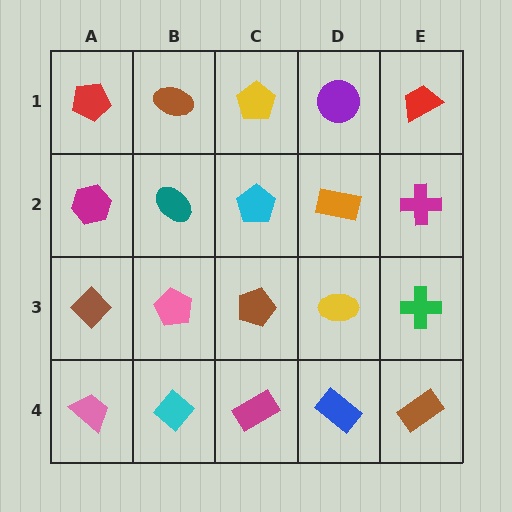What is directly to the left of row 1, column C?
A brown ellipse.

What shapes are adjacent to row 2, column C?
A yellow pentagon (row 1, column C), a brown pentagon (row 3, column C), a teal ellipse (row 2, column B), an orange rectangle (row 2, column D).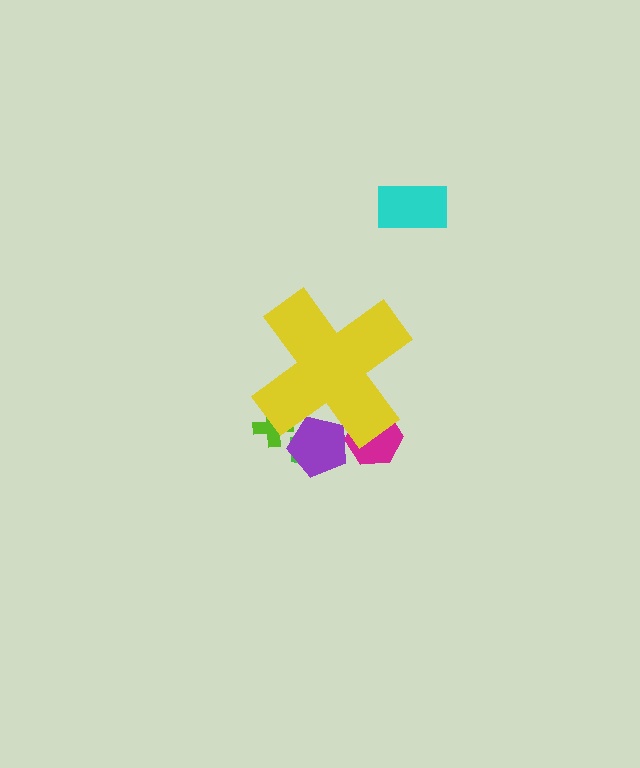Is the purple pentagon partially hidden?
Yes, the purple pentagon is partially hidden behind the yellow cross.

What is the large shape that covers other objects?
A yellow cross.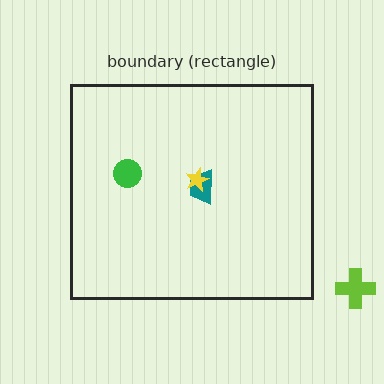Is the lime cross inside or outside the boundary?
Outside.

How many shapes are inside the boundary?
3 inside, 1 outside.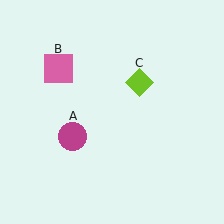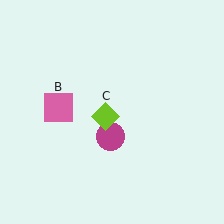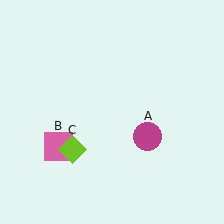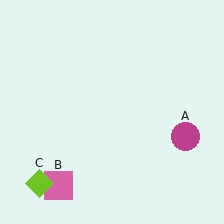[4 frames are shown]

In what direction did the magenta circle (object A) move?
The magenta circle (object A) moved right.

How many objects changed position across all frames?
3 objects changed position: magenta circle (object A), pink square (object B), lime diamond (object C).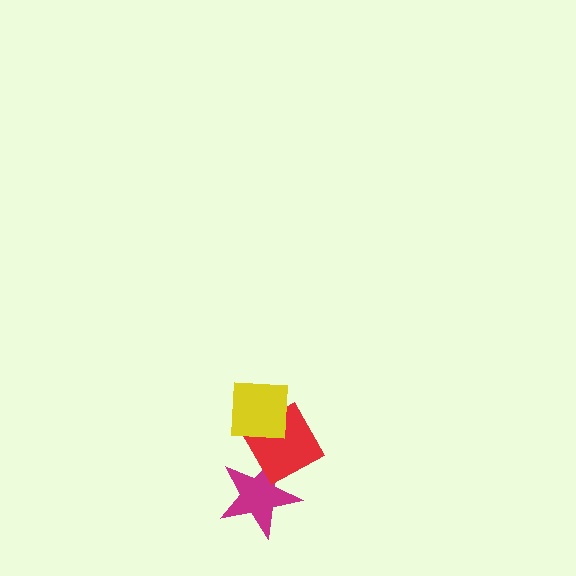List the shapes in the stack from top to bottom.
From top to bottom: the yellow square, the red diamond, the magenta star.